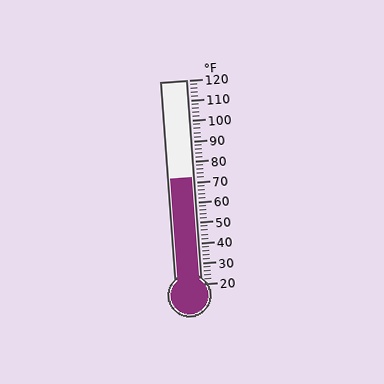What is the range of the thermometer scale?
The thermometer scale ranges from 20°F to 120°F.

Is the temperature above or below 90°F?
The temperature is below 90°F.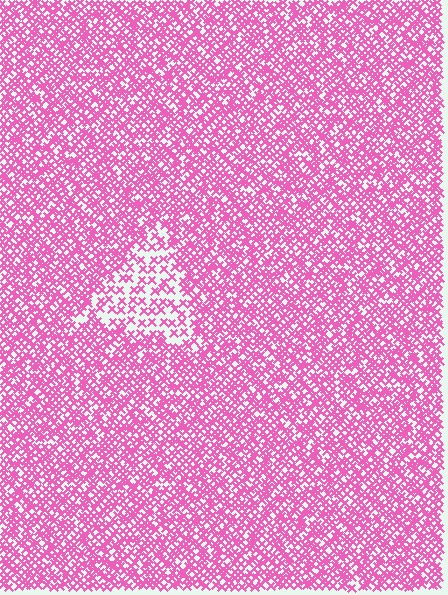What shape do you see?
I see a triangle.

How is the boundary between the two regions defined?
The boundary is defined by a change in element density (approximately 2.3x ratio). All elements are the same color, size, and shape.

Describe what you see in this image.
The image contains small pink elements arranged at two different densities. A triangle-shaped region is visible where the elements are less densely packed than the surrounding area.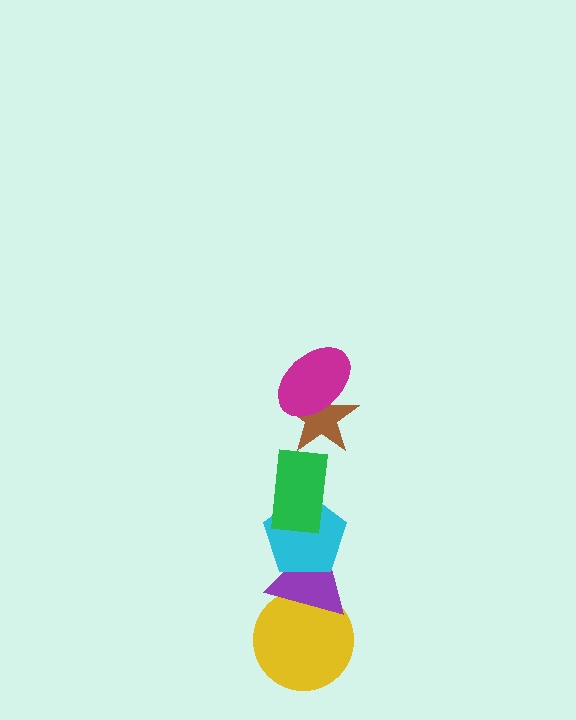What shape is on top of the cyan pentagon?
The green rectangle is on top of the cyan pentagon.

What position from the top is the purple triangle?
The purple triangle is 5th from the top.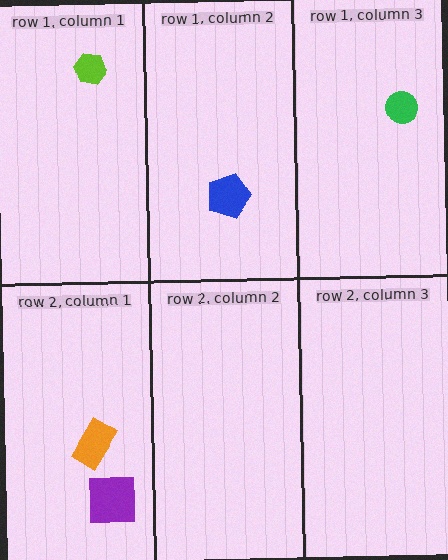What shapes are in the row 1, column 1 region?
The lime hexagon.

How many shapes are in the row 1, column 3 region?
1.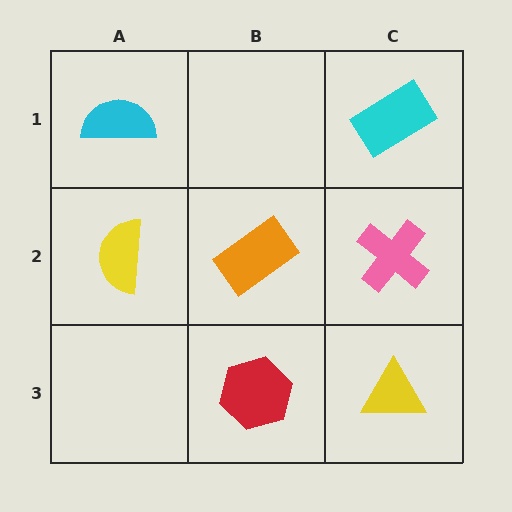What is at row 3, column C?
A yellow triangle.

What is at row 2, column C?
A pink cross.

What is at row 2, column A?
A yellow semicircle.